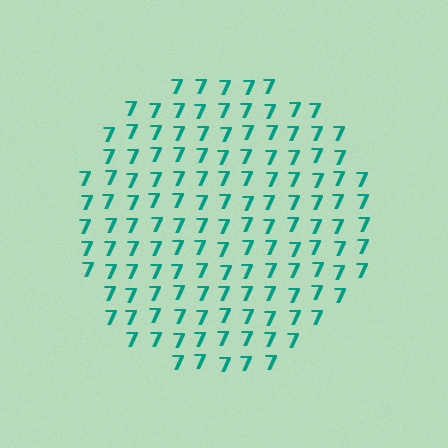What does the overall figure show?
The overall figure shows a circle.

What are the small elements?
The small elements are digit 7's.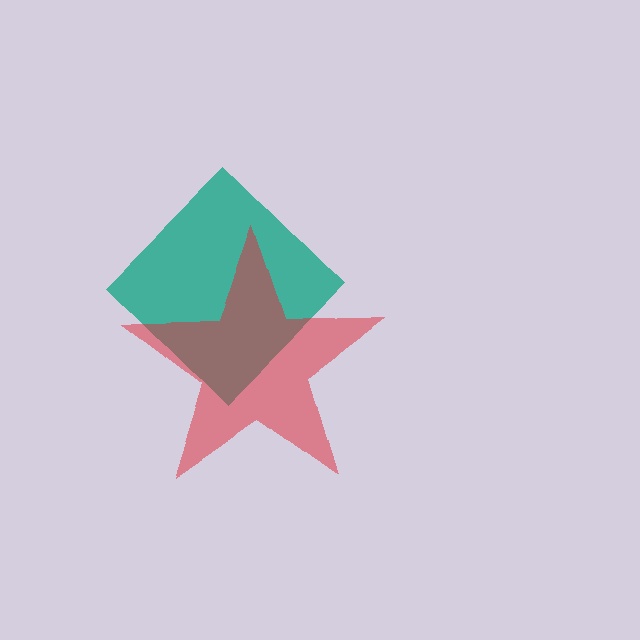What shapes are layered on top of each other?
The layered shapes are: a teal diamond, a red star.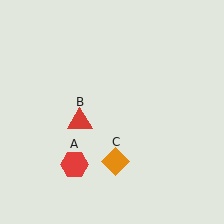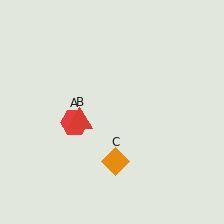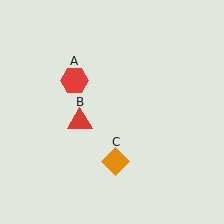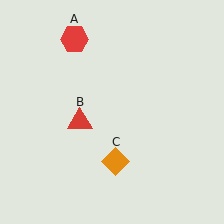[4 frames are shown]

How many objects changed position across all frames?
1 object changed position: red hexagon (object A).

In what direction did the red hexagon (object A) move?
The red hexagon (object A) moved up.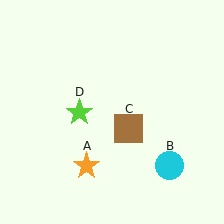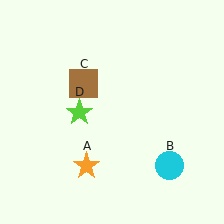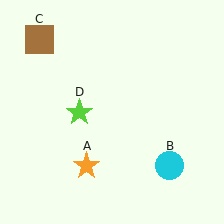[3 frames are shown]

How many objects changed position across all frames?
1 object changed position: brown square (object C).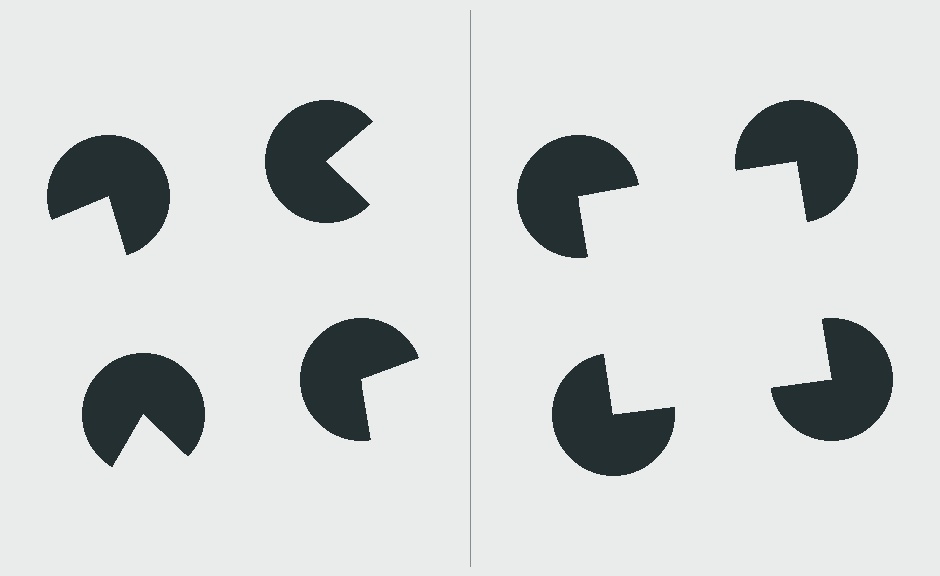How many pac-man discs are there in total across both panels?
8 — 4 on each side.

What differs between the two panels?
The pac-man discs are positioned identically on both sides; only the wedge orientations differ. On the right they align to a square; on the left they are misaligned.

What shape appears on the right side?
An illusory square.